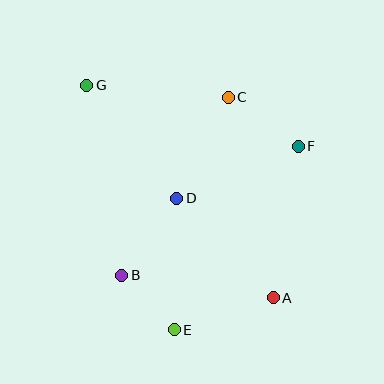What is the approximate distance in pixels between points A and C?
The distance between A and C is approximately 206 pixels.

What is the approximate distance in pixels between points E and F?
The distance between E and F is approximately 221 pixels.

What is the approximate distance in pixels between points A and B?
The distance between A and B is approximately 154 pixels.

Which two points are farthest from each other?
Points A and G are farthest from each other.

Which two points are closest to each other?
Points B and E are closest to each other.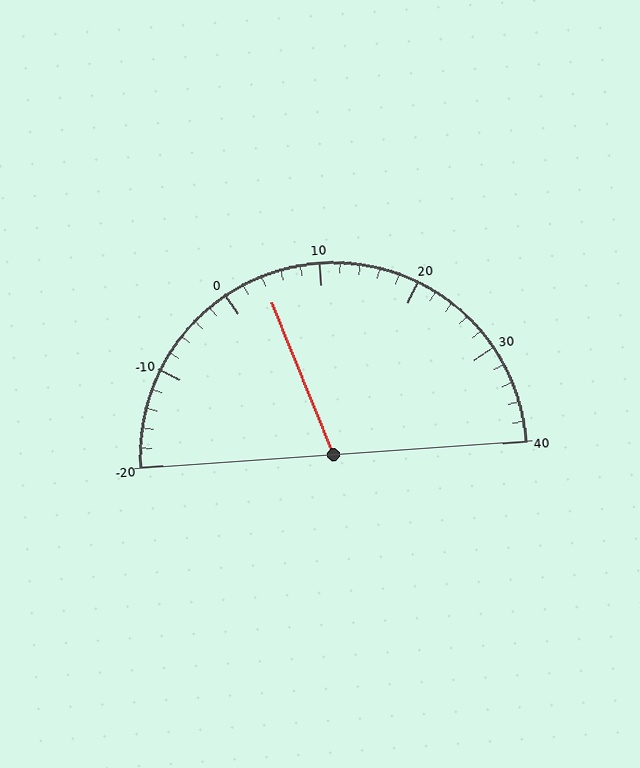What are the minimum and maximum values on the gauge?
The gauge ranges from -20 to 40.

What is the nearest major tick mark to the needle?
The nearest major tick mark is 0.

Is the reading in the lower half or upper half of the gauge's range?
The reading is in the lower half of the range (-20 to 40).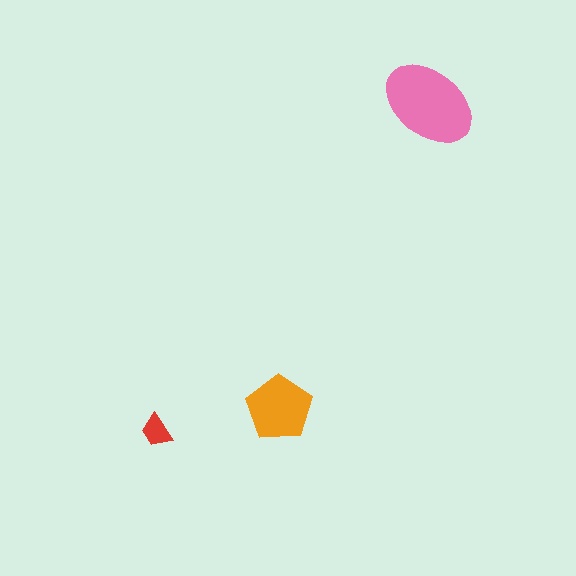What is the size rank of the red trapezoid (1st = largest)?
3rd.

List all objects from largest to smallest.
The pink ellipse, the orange pentagon, the red trapezoid.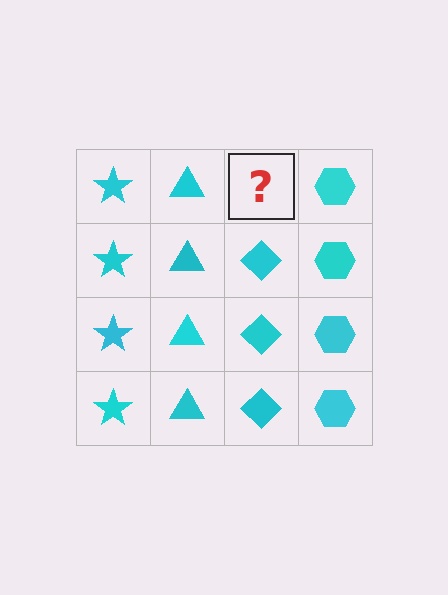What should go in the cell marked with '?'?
The missing cell should contain a cyan diamond.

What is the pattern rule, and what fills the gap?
The rule is that each column has a consistent shape. The gap should be filled with a cyan diamond.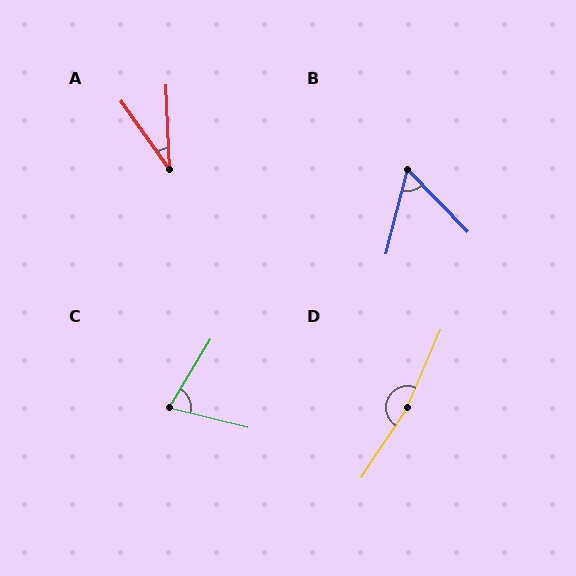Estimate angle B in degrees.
Approximately 58 degrees.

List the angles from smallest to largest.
A (33°), B (58°), C (73°), D (170°).